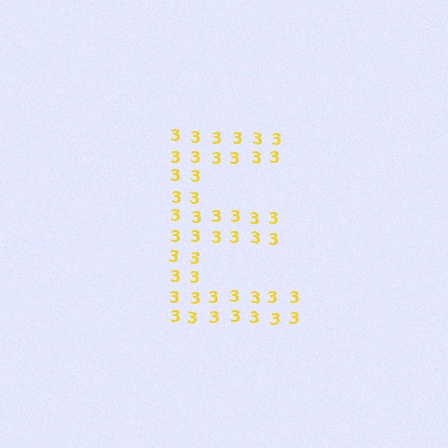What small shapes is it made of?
It is made of small digit 3's.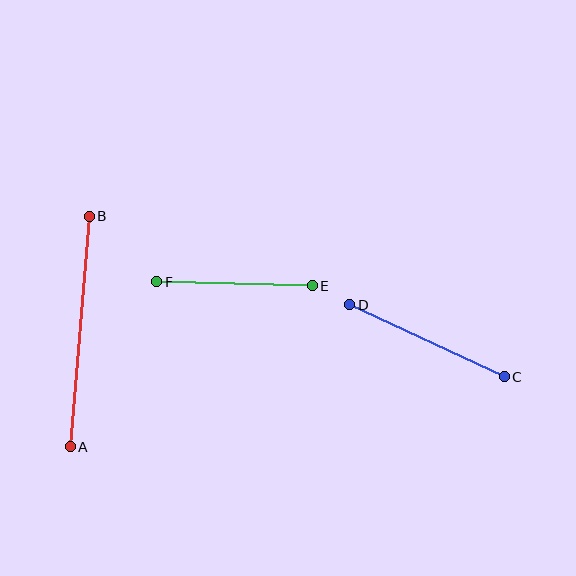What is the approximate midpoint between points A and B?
The midpoint is at approximately (80, 331) pixels.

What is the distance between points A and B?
The distance is approximately 231 pixels.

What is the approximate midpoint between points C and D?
The midpoint is at approximately (427, 341) pixels.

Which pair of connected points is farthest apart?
Points A and B are farthest apart.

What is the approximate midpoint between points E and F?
The midpoint is at approximately (235, 284) pixels.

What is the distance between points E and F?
The distance is approximately 156 pixels.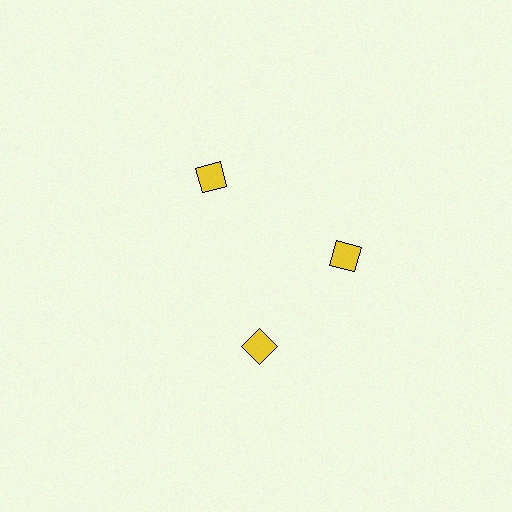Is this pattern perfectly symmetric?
No. The 3 yellow squares are arranged in a ring, but one element near the 7 o'clock position is rotated out of alignment along the ring, breaking the 3-fold rotational symmetry.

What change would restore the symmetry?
The symmetry would be restored by rotating it back into even spacing with its neighbors so that all 3 squares sit at equal angles and equal distance from the center.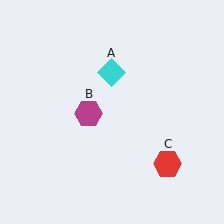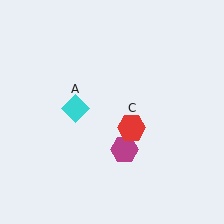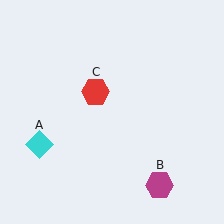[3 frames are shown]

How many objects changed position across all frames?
3 objects changed position: cyan diamond (object A), magenta hexagon (object B), red hexagon (object C).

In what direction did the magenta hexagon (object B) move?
The magenta hexagon (object B) moved down and to the right.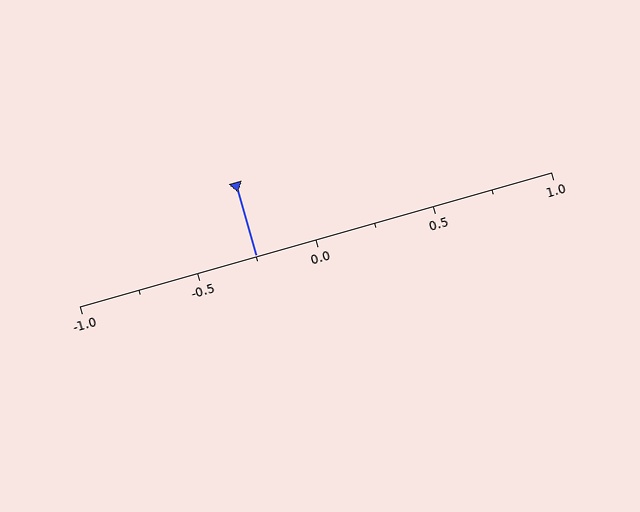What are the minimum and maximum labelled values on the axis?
The axis runs from -1.0 to 1.0.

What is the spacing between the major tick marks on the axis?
The major ticks are spaced 0.5 apart.